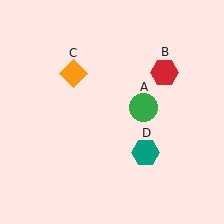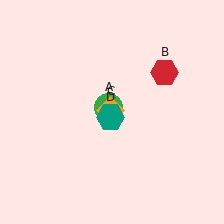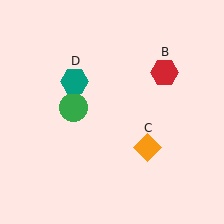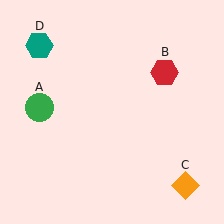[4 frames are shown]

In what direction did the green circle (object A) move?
The green circle (object A) moved left.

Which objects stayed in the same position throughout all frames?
Red hexagon (object B) remained stationary.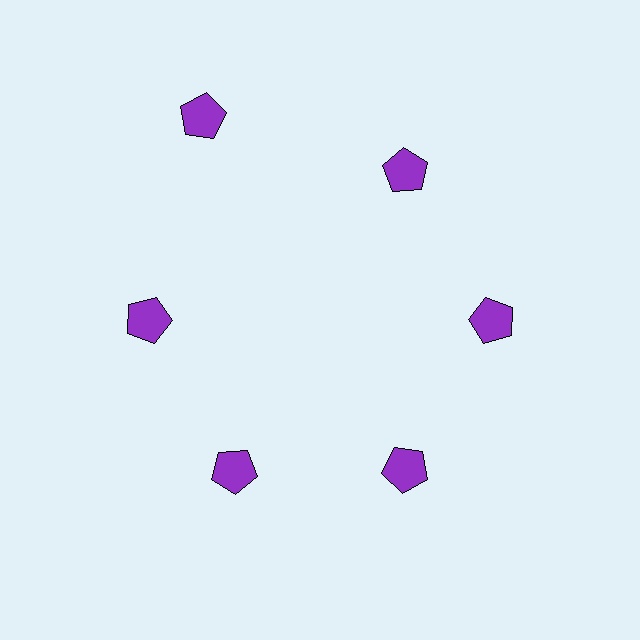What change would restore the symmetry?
The symmetry would be restored by moving it inward, back onto the ring so that all 6 pentagons sit at equal angles and equal distance from the center.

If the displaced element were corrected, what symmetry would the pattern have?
It would have 6-fold rotational symmetry — the pattern would map onto itself every 60 degrees.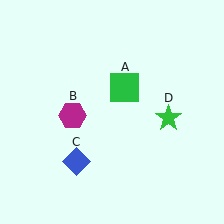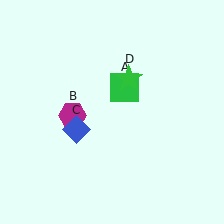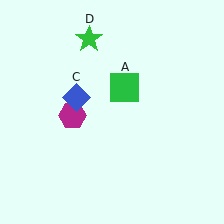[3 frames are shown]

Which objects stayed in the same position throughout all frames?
Green square (object A) and magenta hexagon (object B) remained stationary.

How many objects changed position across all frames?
2 objects changed position: blue diamond (object C), green star (object D).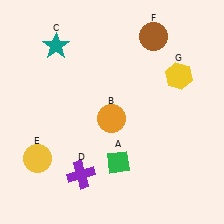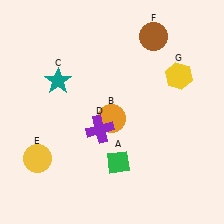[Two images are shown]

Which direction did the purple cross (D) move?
The purple cross (D) moved up.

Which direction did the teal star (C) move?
The teal star (C) moved down.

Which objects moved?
The objects that moved are: the teal star (C), the purple cross (D).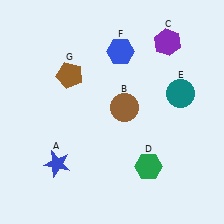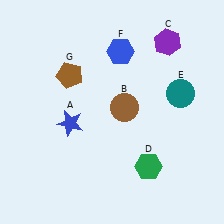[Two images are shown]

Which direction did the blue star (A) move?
The blue star (A) moved up.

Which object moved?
The blue star (A) moved up.